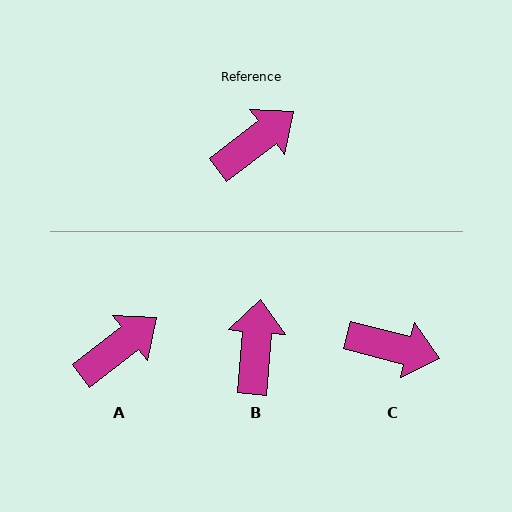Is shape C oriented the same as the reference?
No, it is off by about 52 degrees.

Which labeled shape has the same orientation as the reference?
A.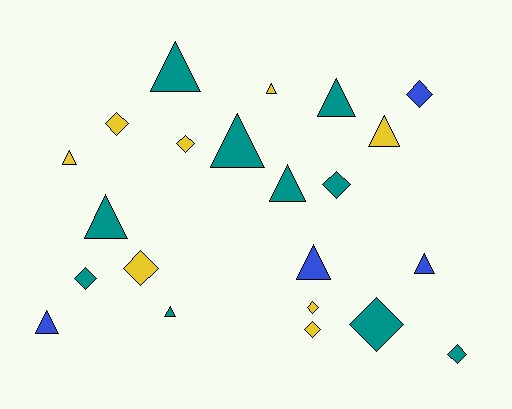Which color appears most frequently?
Teal, with 10 objects.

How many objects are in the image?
There are 22 objects.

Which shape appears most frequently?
Triangle, with 12 objects.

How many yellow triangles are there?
There are 3 yellow triangles.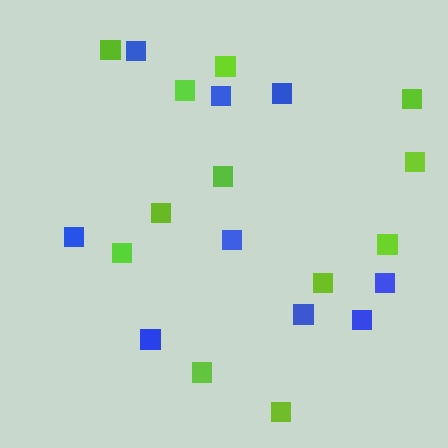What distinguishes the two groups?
There are 2 groups: one group of blue squares (9) and one group of lime squares (12).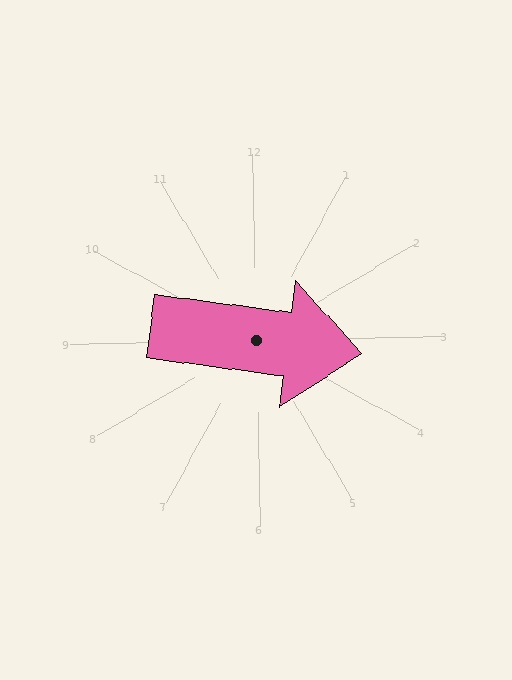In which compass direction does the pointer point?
East.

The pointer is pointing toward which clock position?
Roughly 3 o'clock.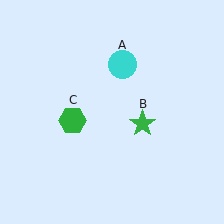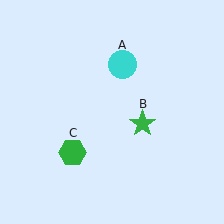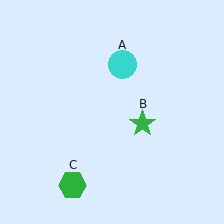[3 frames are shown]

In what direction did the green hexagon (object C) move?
The green hexagon (object C) moved down.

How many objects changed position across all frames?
1 object changed position: green hexagon (object C).